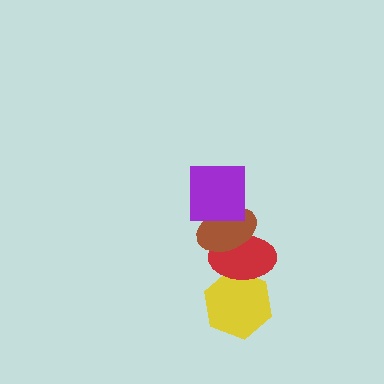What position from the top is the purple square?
The purple square is 1st from the top.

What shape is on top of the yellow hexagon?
The red ellipse is on top of the yellow hexagon.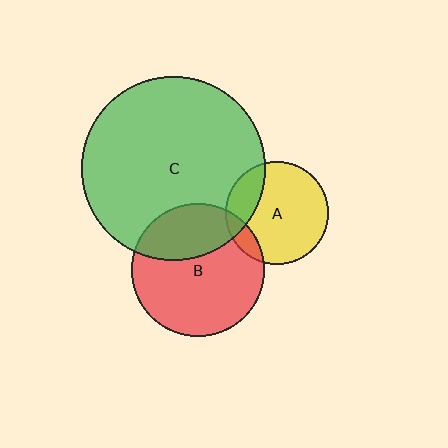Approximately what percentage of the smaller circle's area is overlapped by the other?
Approximately 30%.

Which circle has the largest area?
Circle C (green).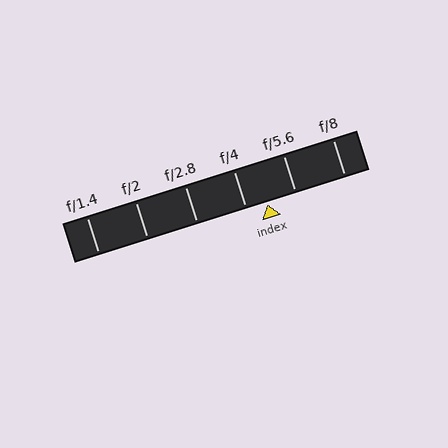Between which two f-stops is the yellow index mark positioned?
The index mark is between f/4 and f/5.6.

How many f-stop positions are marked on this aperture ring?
There are 6 f-stop positions marked.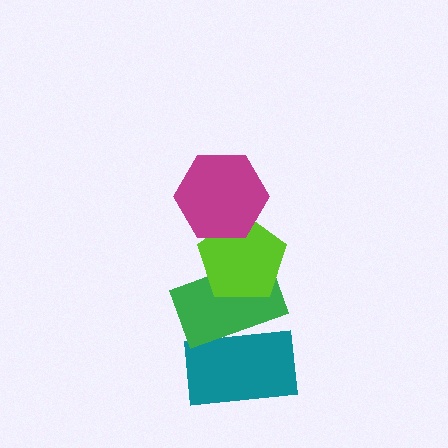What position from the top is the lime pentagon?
The lime pentagon is 2nd from the top.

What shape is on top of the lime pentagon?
The magenta hexagon is on top of the lime pentagon.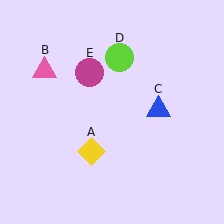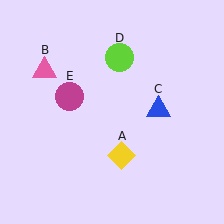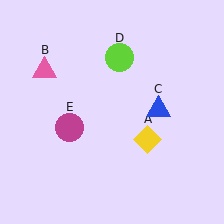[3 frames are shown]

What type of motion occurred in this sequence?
The yellow diamond (object A), magenta circle (object E) rotated counterclockwise around the center of the scene.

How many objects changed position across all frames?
2 objects changed position: yellow diamond (object A), magenta circle (object E).